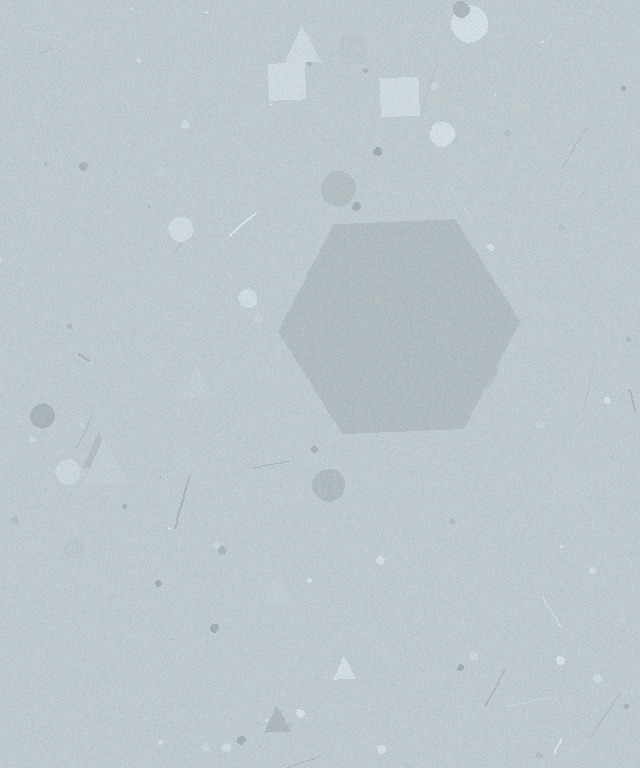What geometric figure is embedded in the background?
A hexagon is embedded in the background.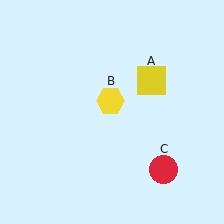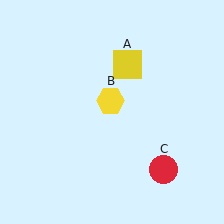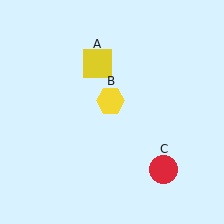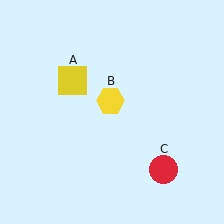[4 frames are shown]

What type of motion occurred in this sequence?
The yellow square (object A) rotated counterclockwise around the center of the scene.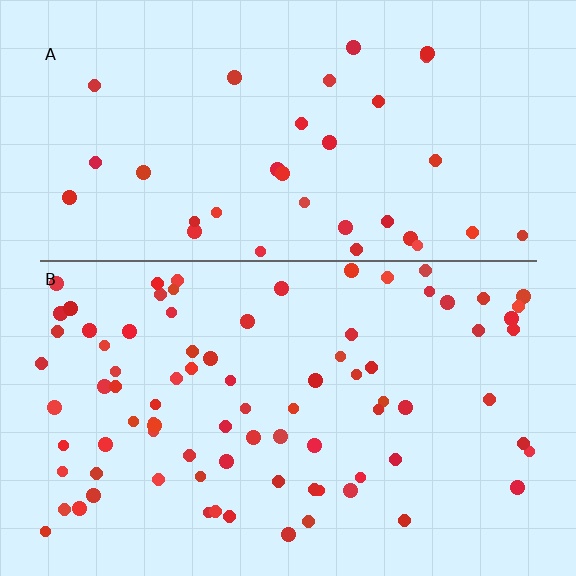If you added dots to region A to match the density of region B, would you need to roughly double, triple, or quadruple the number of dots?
Approximately double.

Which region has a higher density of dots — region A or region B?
B (the bottom).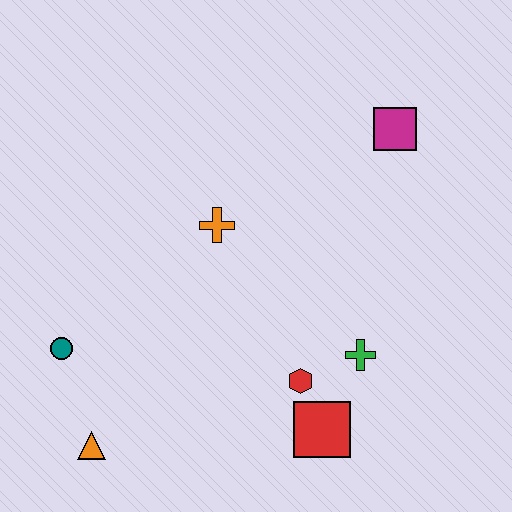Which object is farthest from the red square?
The magenta square is farthest from the red square.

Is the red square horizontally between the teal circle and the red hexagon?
No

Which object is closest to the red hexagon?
The red square is closest to the red hexagon.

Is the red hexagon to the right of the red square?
No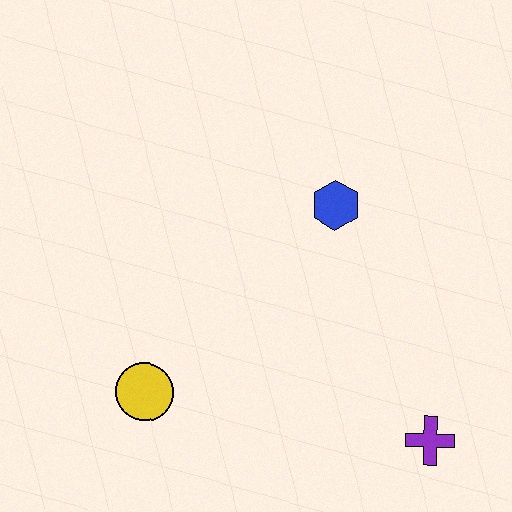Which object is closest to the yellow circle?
The blue hexagon is closest to the yellow circle.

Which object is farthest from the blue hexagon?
The yellow circle is farthest from the blue hexagon.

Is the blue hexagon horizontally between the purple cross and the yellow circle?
Yes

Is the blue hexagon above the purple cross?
Yes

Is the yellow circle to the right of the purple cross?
No